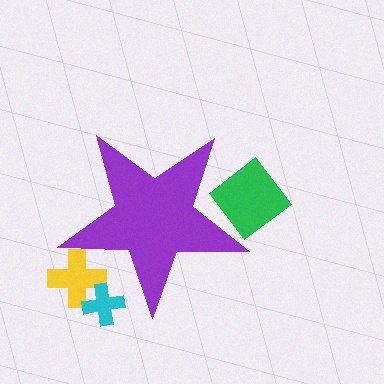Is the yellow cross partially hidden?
Yes, the yellow cross is partially hidden behind the purple star.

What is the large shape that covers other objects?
A purple star.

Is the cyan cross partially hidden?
Yes, the cyan cross is partially hidden behind the purple star.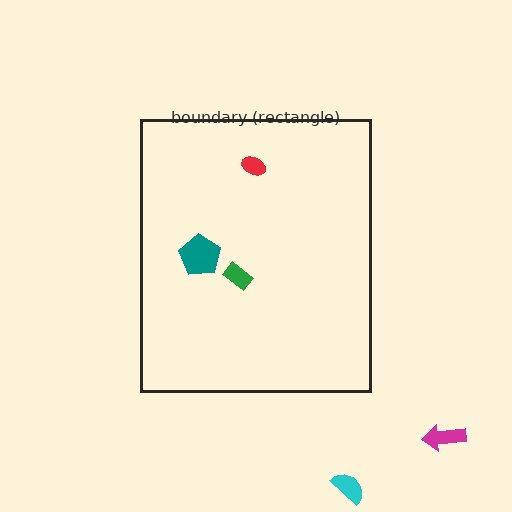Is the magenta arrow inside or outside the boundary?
Outside.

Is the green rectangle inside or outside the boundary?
Inside.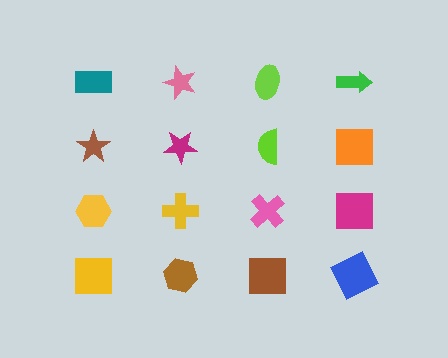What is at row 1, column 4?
A green arrow.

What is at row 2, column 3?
A lime semicircle.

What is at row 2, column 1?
A brown star.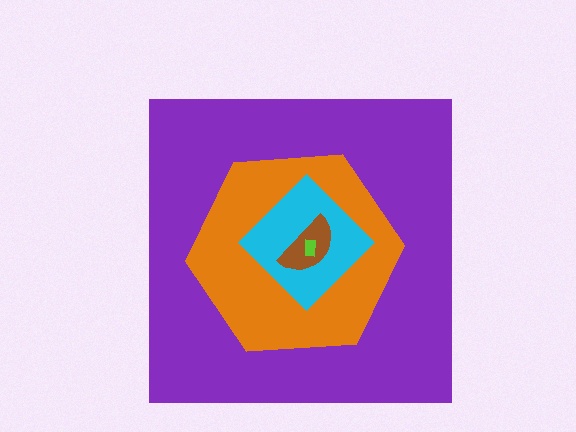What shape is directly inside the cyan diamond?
The brown semicircle.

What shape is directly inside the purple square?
The orange hexagon.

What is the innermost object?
The lime rectangle.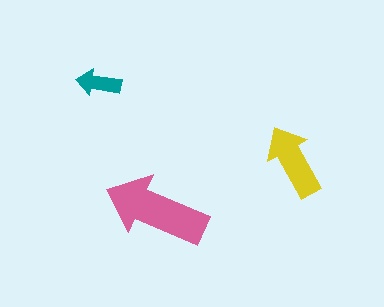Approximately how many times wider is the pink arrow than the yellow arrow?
About 1.5 times wider.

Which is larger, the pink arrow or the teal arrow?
The pink one.